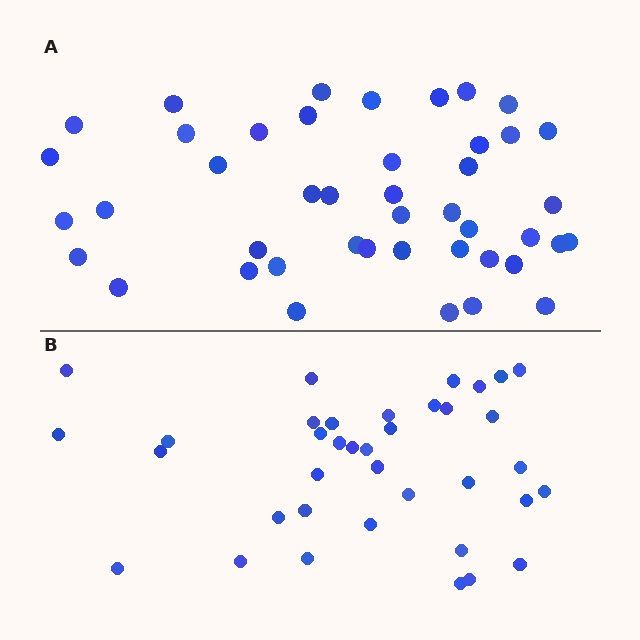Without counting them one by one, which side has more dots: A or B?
Region A (the top region) has more dots.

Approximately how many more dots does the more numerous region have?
Region A has roughly 8 or so more dots than region B.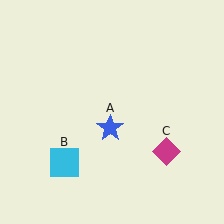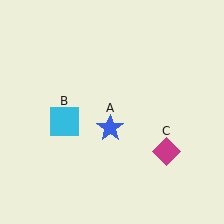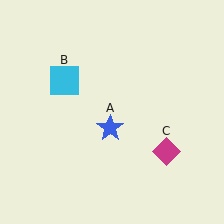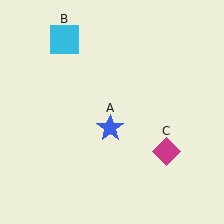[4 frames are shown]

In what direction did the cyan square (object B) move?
The cyan square (object B) moved up.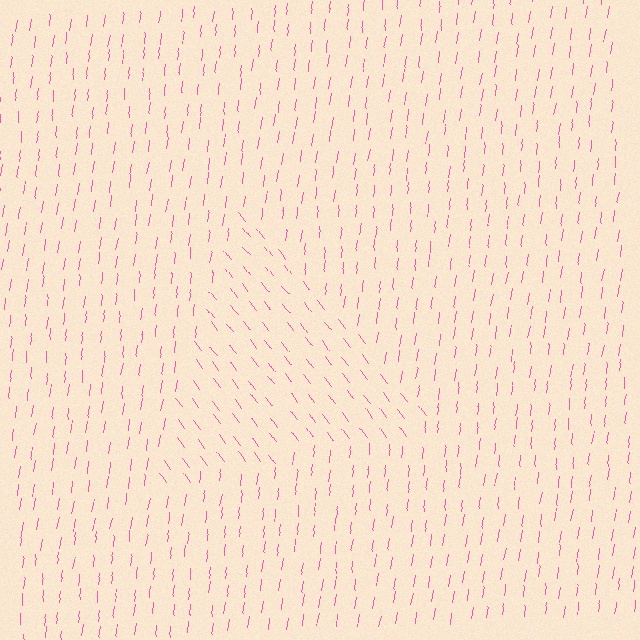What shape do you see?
I see a triangle.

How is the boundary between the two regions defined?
The boundary is defined purely by a change in line orientation (approximately 45 degrees difference). All lines are the same color and thickness.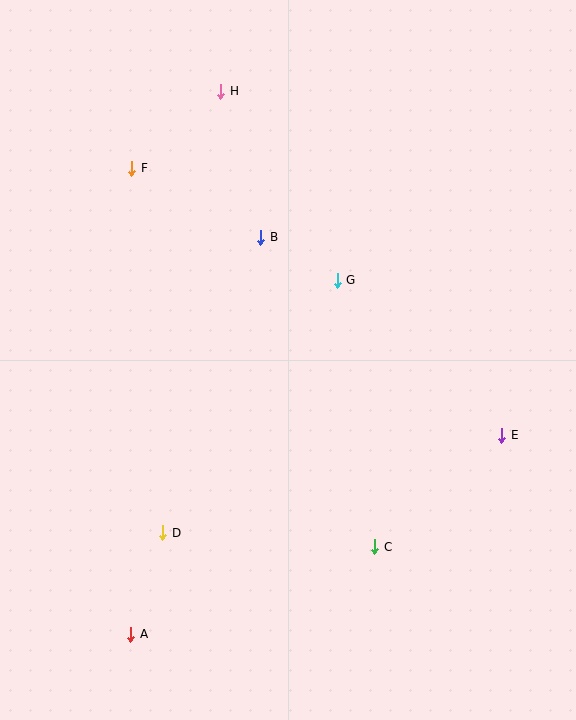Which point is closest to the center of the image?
Point G at (337, 280) is closest to the center.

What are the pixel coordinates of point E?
Point E is at (502, 435).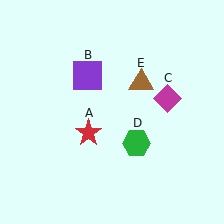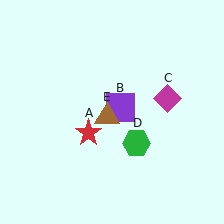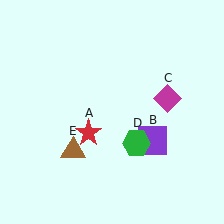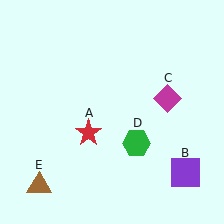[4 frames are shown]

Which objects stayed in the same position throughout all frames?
Red star (object A) and magenta diamond (object C) and green hexagon (object D) remained stationary.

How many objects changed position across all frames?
2 objects changed position: purple square (object B), brown triangle (object E).